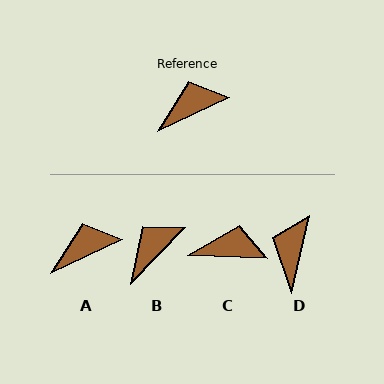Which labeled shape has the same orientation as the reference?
A.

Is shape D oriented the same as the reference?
No, it is off by about 51 degrees.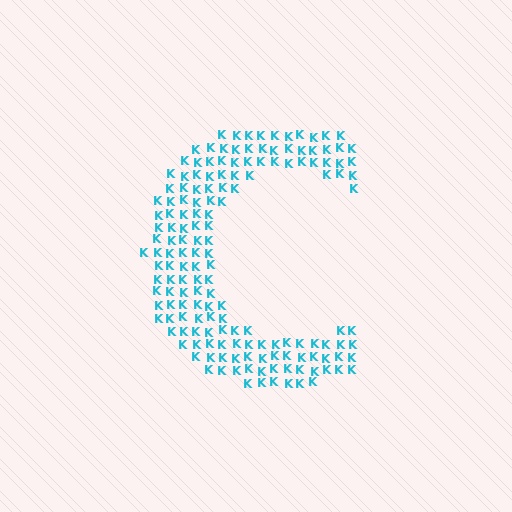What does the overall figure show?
The overall figure shows the letter C.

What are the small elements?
The small elements are letter K's.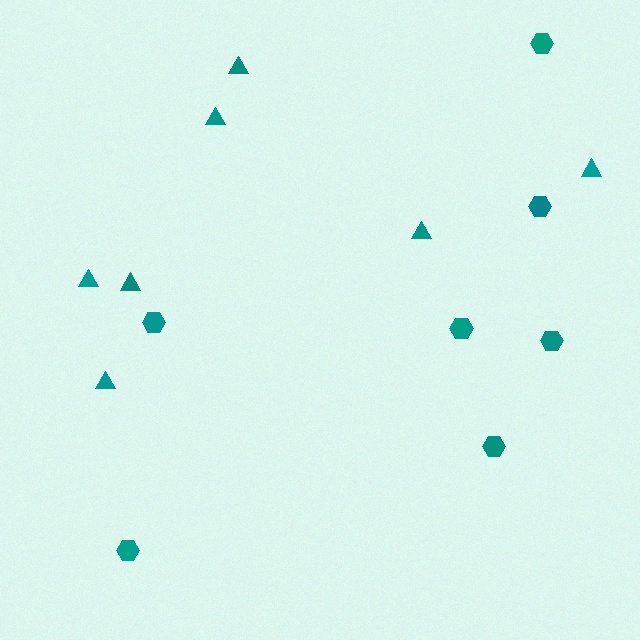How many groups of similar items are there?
There are 2 groups: one group of triangles (7) and one group of hexagons (7).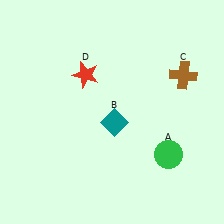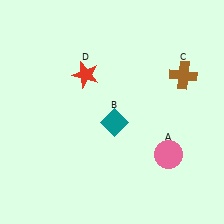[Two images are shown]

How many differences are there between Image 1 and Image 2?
There is 1 difference between the two images.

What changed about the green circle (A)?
In Image 1, A is green. In Image 2, it changed to pink.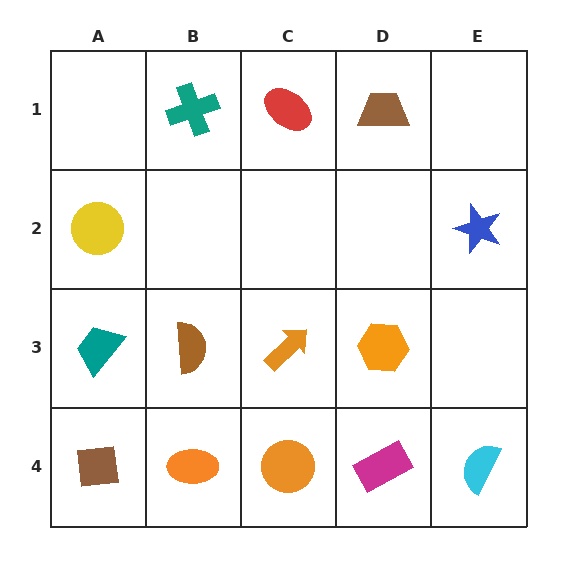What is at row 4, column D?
A magenta rectangle.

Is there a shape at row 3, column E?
No, that cell is empty.